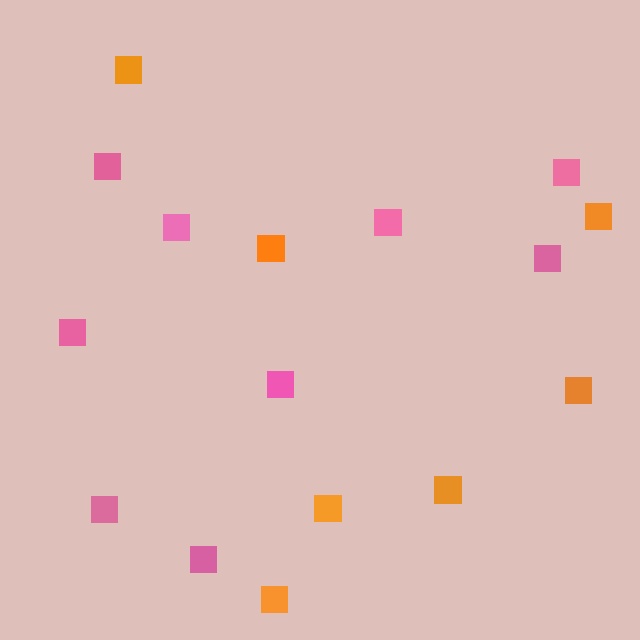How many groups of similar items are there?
There are 2 groups: one group of orange squares (7) and one group of pink squares (9).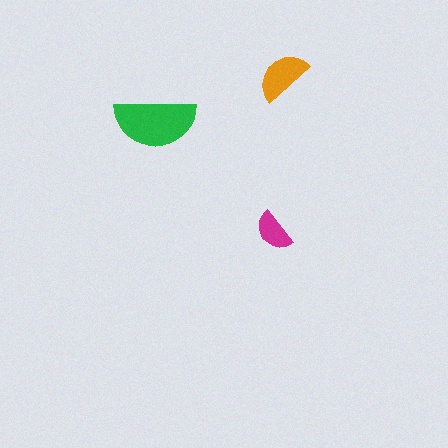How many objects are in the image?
There are 3 objects in the image.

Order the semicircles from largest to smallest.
the green one, the orange one, the magenta one.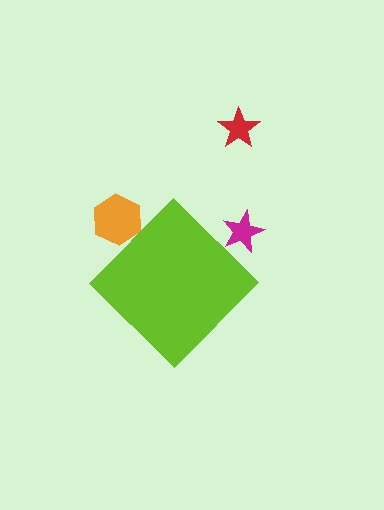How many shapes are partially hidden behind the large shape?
2 shapes are partially hidden.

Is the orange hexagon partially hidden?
Yes, the orange hexagon is partially hidden behind the lime diamond.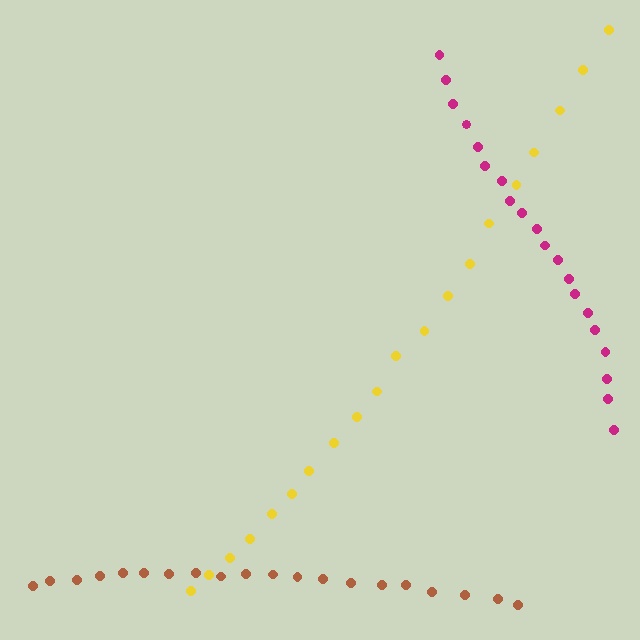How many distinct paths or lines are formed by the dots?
There are 3 distinct paths.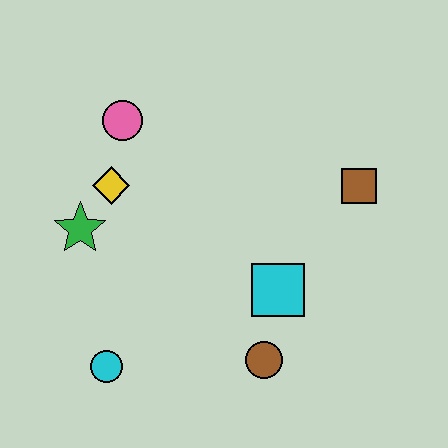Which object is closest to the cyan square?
The brown circle is closest to the cyan square.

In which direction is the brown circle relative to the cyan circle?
The brown circle is to the right of the cyan circle.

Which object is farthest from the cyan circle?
The brown square is farthest from the cyan circle.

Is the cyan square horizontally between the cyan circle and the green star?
No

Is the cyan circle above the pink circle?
No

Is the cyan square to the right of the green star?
Yes